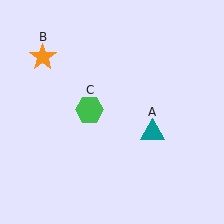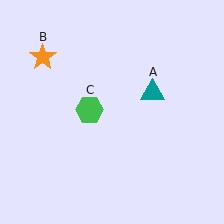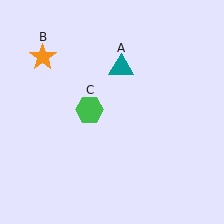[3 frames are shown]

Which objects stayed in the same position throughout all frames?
Orange star (object B) and green hexagon (object C) remained stationary.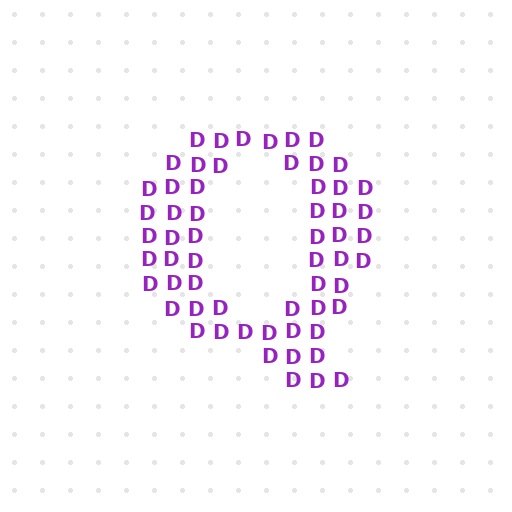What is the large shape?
The large shape is the letter Q.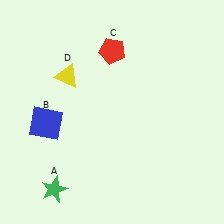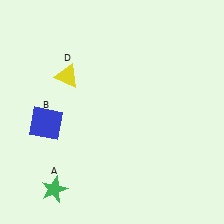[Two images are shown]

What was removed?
The red pentagon (C) was removed in Image 2.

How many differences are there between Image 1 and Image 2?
There is 1 difference between the two images.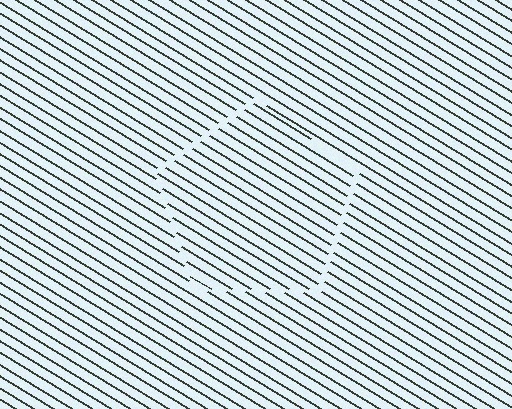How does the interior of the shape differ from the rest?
The interior of the shape contains the same grating, shifted by half a period — the contour is defined by the phase discontinuity where line-ends from the inner and outer gratings abut.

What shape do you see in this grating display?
An illusory pentagon. The interior of the shape contains the same grating, shifted by half a period — the contour is defined by the phase discontinuity where line-ends from the inner and outer gratings abut.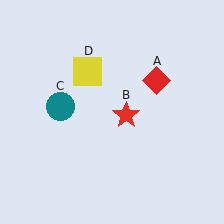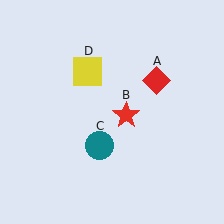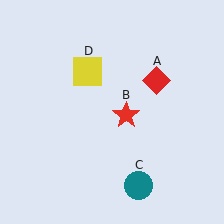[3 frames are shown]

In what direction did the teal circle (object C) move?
The teal circle (object C) moved down and to the right.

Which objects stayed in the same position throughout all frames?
Red diamond (object A) and red star (object B) and yellow square (object D) remained stationary.